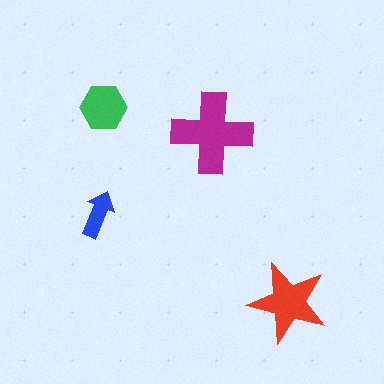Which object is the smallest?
The blue arrow.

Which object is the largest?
The magenta cross.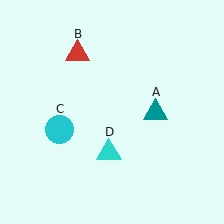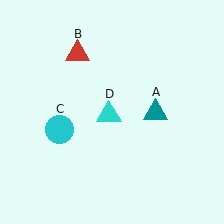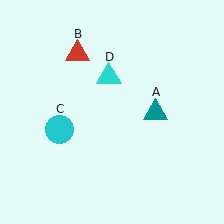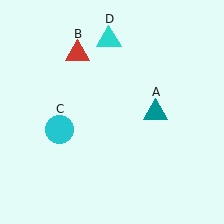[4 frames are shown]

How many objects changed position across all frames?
1 object changed position: cyan triangle (object D).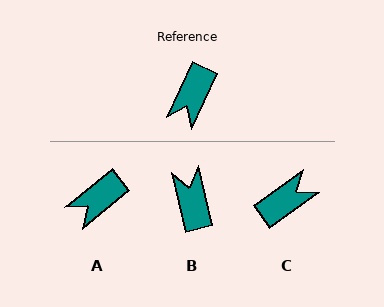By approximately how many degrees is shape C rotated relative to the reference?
Approximately 151 degrees counter-clockwise.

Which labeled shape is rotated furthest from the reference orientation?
C, about 151 degrees away.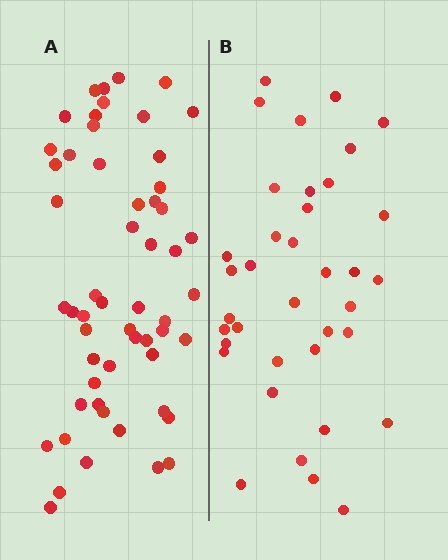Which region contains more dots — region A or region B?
Region A (the left region) has more dots.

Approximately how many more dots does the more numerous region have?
Region A has approximately 20 more dots than region B.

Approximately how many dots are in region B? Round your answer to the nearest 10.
About 40 dots. (The exact count is 37, which rounds to 40.)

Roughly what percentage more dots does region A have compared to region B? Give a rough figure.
About 50% more.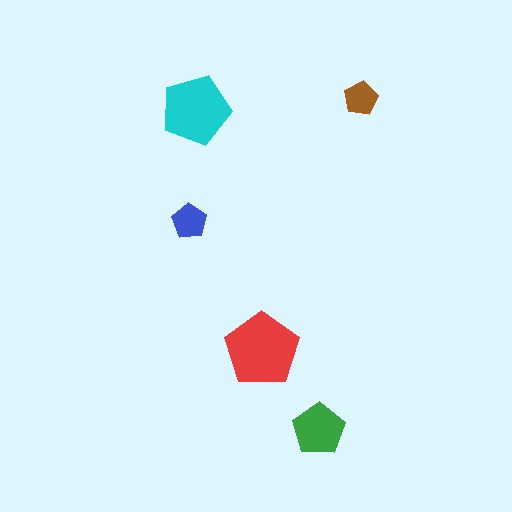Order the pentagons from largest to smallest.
the red one, the cyan one, the green one, the blue one, the brown one.